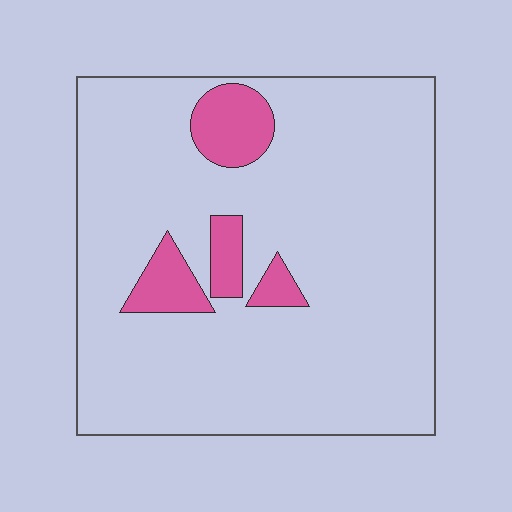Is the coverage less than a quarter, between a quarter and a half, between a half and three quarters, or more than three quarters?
Less than a quarter.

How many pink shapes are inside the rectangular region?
4.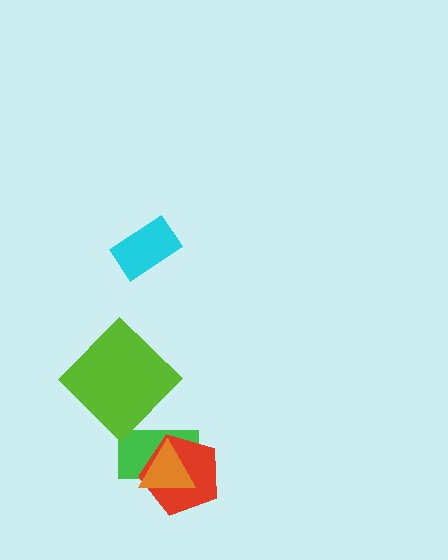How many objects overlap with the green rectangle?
2 objects overlap with the green rectangle.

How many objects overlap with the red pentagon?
2 objects overlap with the red pentagon.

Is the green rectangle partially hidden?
Yes, it is partially covered by another shape.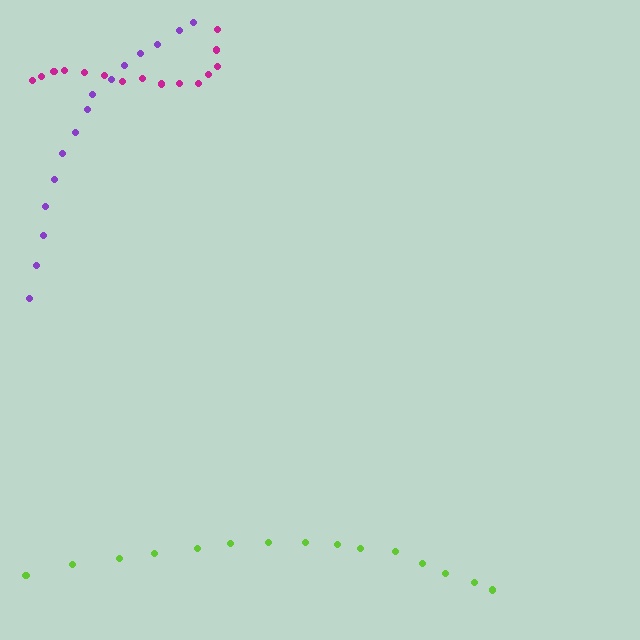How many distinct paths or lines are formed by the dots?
There are 3 distinct paths.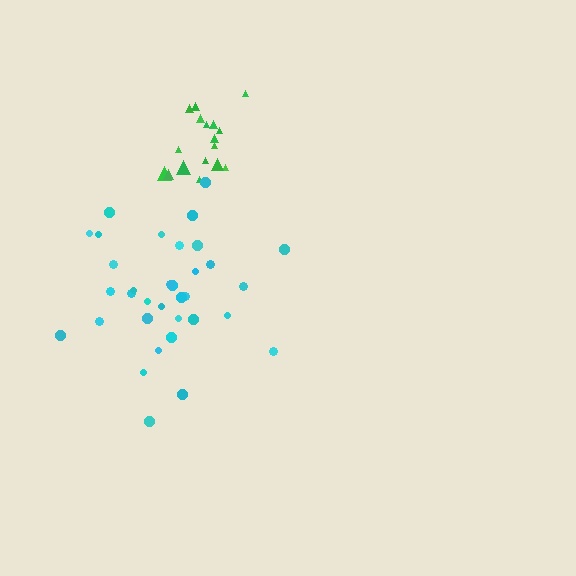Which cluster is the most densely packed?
Green.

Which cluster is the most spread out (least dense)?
Cyan.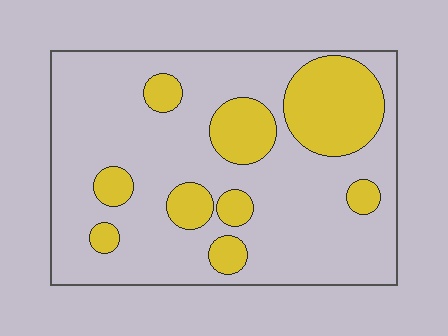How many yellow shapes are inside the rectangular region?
9.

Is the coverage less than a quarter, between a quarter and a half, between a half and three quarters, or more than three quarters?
Less than a quarter.